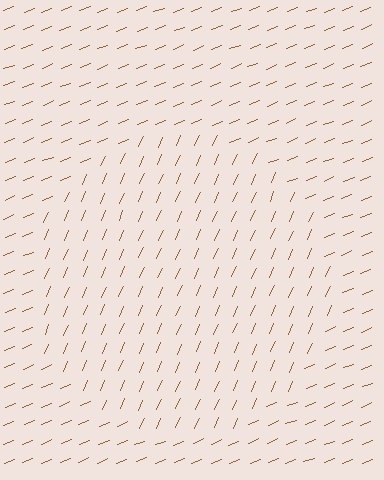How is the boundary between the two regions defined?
The boundary is defined purely by a change in line orientation (approximately 45 degrees difference). All lines are the same color and thickness.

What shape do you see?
I see a circle.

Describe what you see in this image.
The image is filled with small brown line segments. A circle region in the image has lines oriented differently from the surrounding lines, creating a visible texture boundary.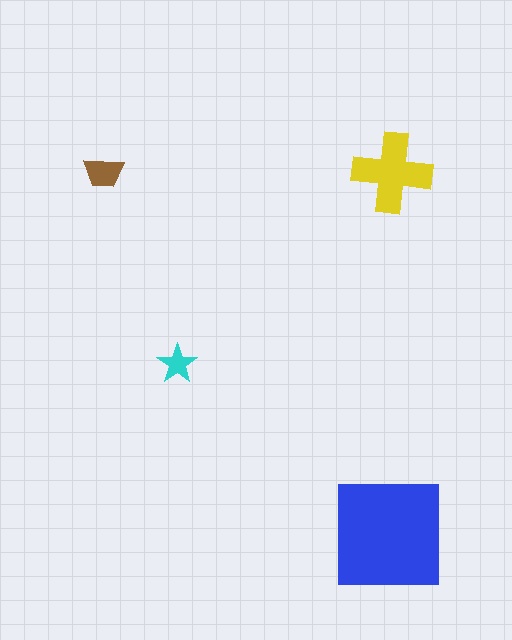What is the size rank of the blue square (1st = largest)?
1st.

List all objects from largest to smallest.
The blue square, the yellow cross, the brown trapezoid, the cyan star.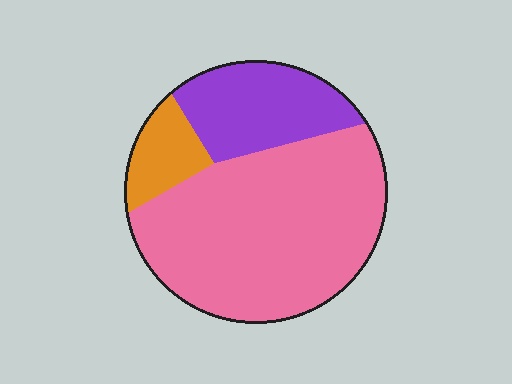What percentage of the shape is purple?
Purple takes up less than a quarter of the shape.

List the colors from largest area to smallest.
From largest to smallest: pink, purple, orange.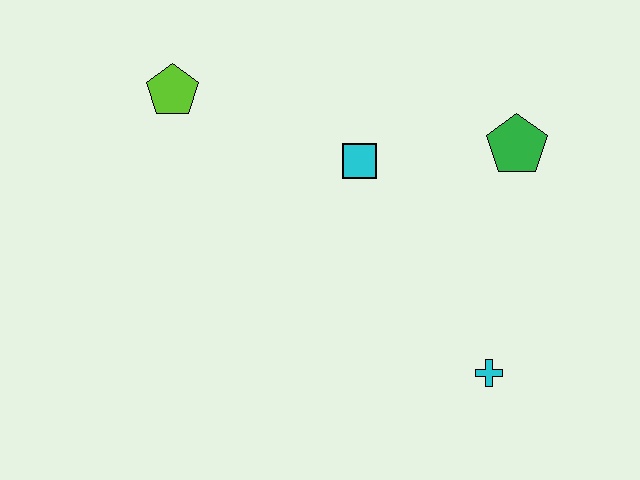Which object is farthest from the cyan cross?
The lime pentagon is farthest from the cyan cross.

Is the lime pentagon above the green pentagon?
Yes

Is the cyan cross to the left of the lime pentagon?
No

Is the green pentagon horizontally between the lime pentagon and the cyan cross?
No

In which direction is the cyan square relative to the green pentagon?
The cyan square is to the left of the green pentagon.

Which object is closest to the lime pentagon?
The cyan square is closest to the lime pentagon.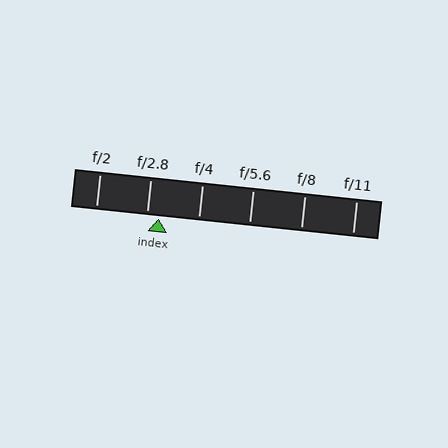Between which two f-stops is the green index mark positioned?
The index mark is between f/2.8 and f/4.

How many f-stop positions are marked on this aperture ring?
There are 6 f-stop positions marked.